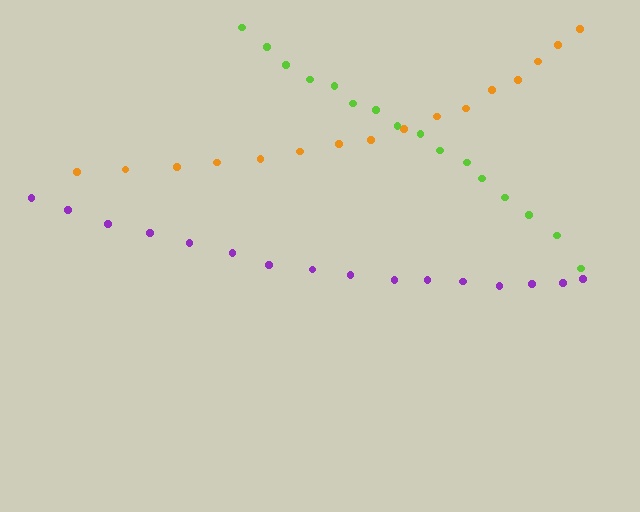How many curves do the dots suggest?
There are 3 distinct paths.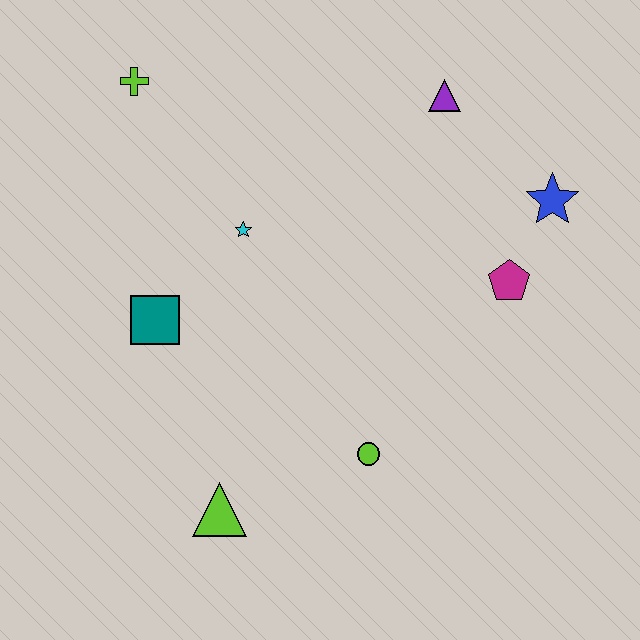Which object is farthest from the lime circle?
The lime cross is farthest from the lime circle.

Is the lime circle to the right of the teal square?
Yes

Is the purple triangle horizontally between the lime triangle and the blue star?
Yes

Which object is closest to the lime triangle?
The lime circle is closest to the lime triangle.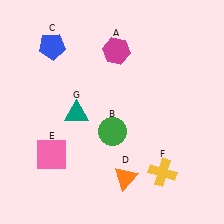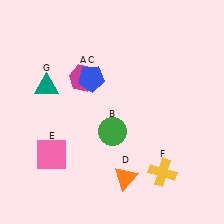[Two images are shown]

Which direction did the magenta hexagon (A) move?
The magenta hexagon (A) moved left.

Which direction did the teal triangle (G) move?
The teal triangle (G) moved left.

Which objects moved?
The objects that moved are: the magenta hexagon (A), the blue pentagon (C), the teal triangle (G).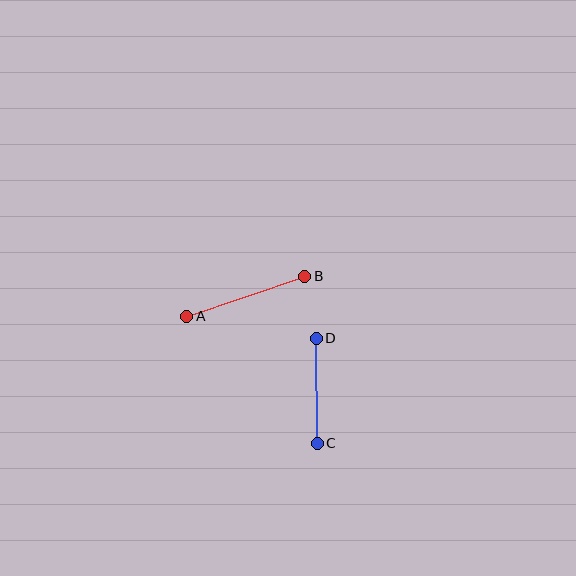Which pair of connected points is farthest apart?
Points A and B are farthest apart.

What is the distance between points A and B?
The distance is approximately 125 pixels.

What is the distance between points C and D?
The distance is approximately 105 pixels.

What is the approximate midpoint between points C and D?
The midpoint is at approximately (317, 391) pixels.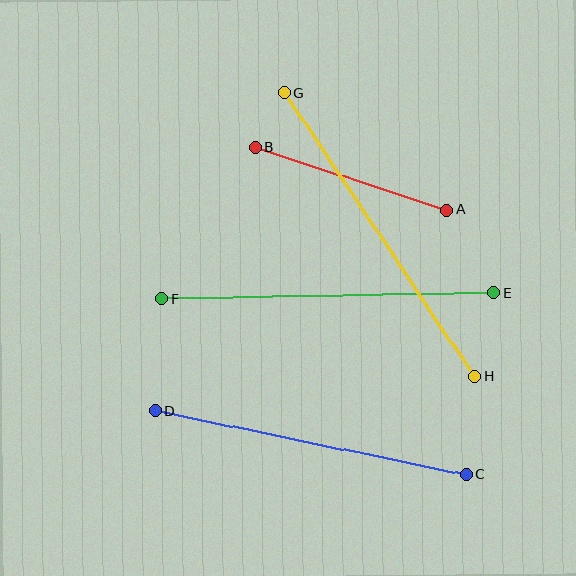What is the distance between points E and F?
The distance is approximately 332 pixels.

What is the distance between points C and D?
The distance is approximately 317 pixels.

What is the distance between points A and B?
The distance is approximately 202 pixels.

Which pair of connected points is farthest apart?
Points G and H are farthest apart.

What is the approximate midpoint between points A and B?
The midpoint is at approximately (351, 179) pixels.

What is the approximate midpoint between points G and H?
The midpoint is at approximately (380, 235) pixels.